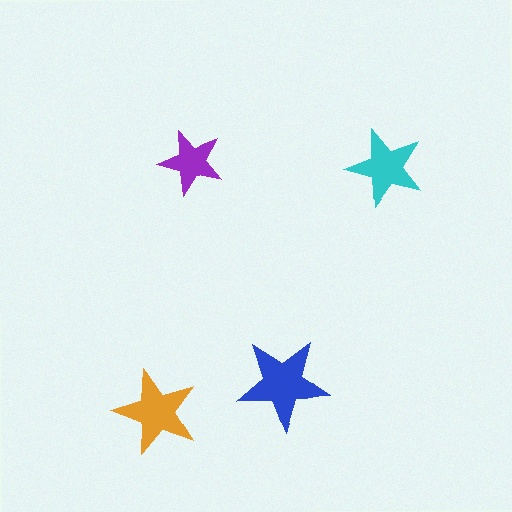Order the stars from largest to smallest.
the blue one, the orange one, the cyan one, the purple one.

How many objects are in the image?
There are 4 objects in the image.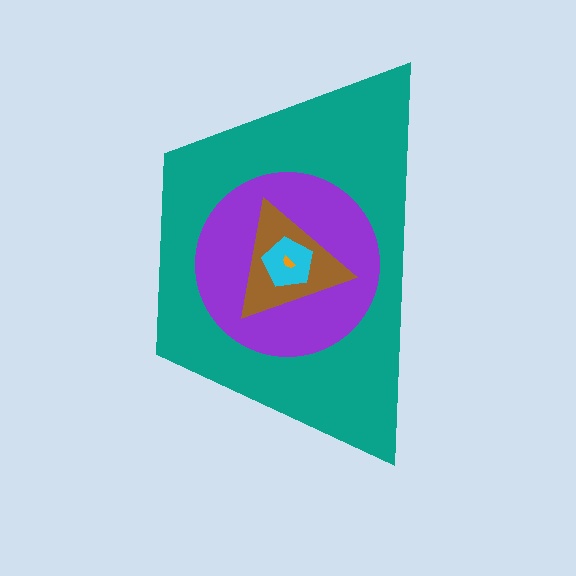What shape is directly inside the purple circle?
The brown triangle.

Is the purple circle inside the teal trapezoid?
Yes.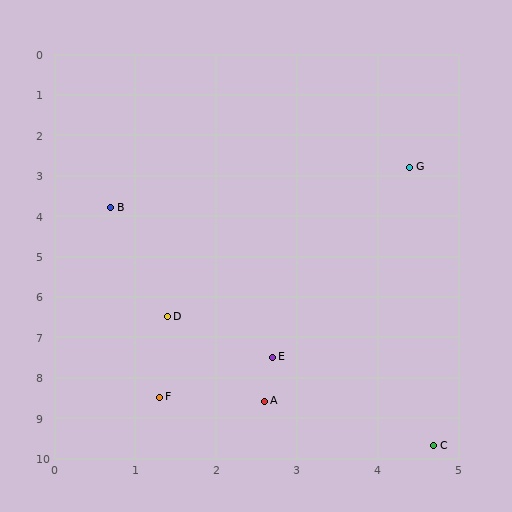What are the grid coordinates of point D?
Point D is at approximately (1.4, 6.5).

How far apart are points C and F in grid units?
Points C and F are about 3.6 grid units apart.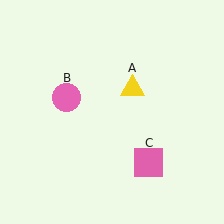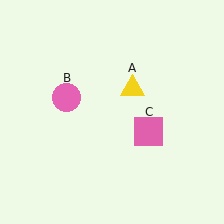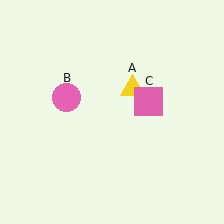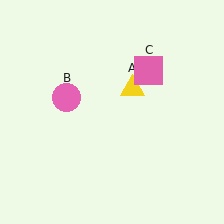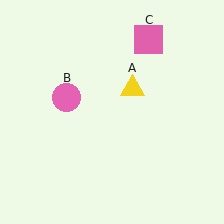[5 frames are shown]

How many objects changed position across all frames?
1 object changed position: pink square (object C).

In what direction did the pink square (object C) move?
The pink square (object C) moved up.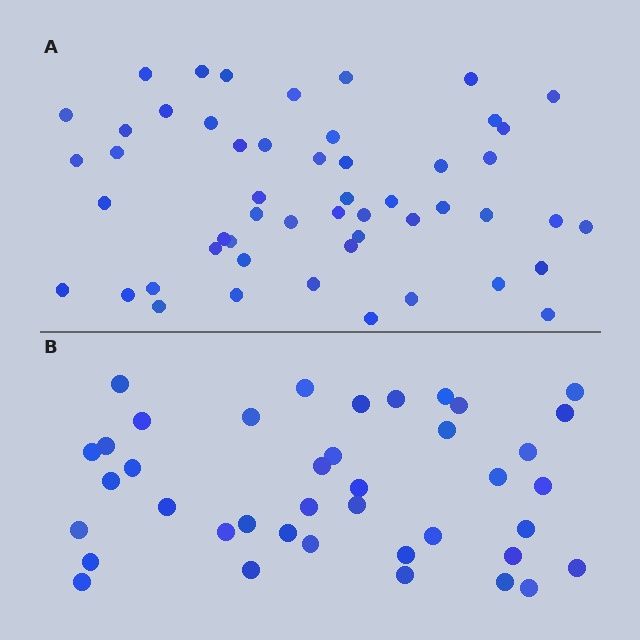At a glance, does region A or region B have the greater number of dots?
Region A (the top region) has more dots.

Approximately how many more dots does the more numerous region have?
Region A has roughly 12 or so more dots than region B.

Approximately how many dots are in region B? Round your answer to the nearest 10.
About 40 dots.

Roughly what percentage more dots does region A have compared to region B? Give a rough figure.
About 30% more.